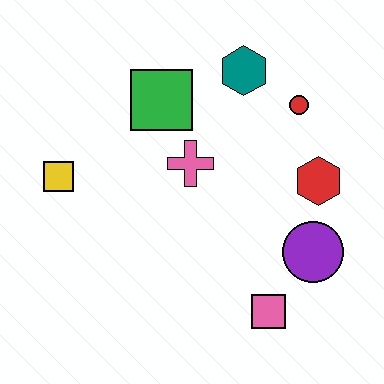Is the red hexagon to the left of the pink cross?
No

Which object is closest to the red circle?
The teal hexagon is closest to the red circle.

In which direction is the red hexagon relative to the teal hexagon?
The red hexagon is below the teal hexagon.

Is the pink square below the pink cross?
Yes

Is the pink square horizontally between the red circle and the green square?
Yes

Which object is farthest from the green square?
The pink square is farthest from the green square.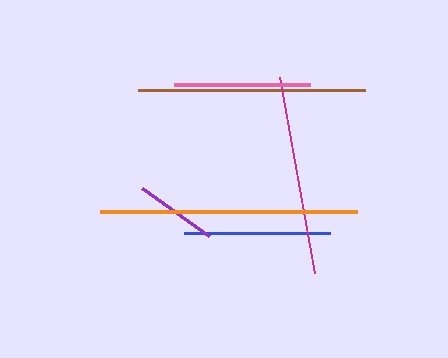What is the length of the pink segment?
The pink segment is approximately 136 pixels long.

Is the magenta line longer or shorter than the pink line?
The magenta line is longer than the pink line.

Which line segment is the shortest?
The purple line is the shortest at approximately 82 pixels.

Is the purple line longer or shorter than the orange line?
The orange line is longer than the purple line.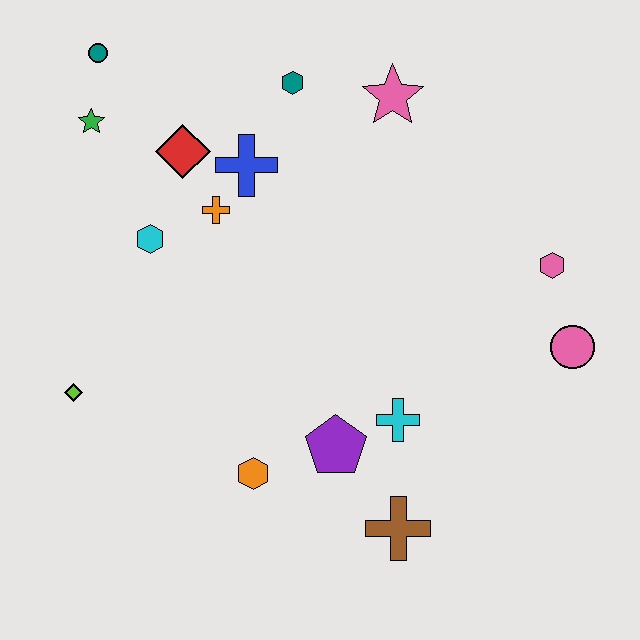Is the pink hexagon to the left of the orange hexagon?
No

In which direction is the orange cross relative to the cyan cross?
The orange cross is above the cyan cross.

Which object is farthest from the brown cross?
The teal circle is farthest from the brown cross.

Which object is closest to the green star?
The teal circle is closest to the green star.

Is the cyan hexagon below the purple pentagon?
No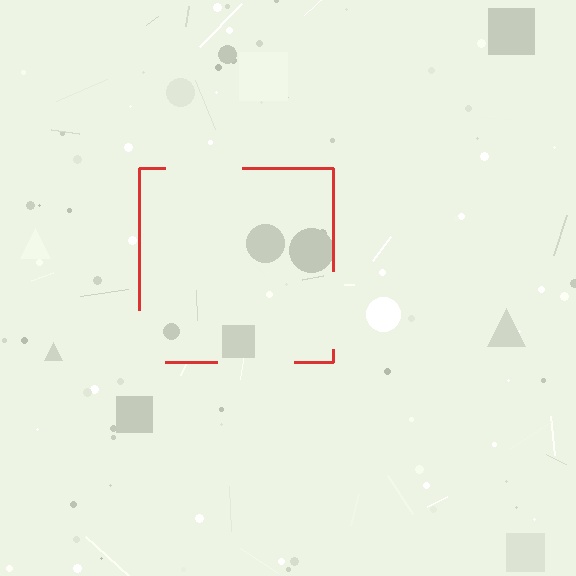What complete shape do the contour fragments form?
The contour fragments form a square.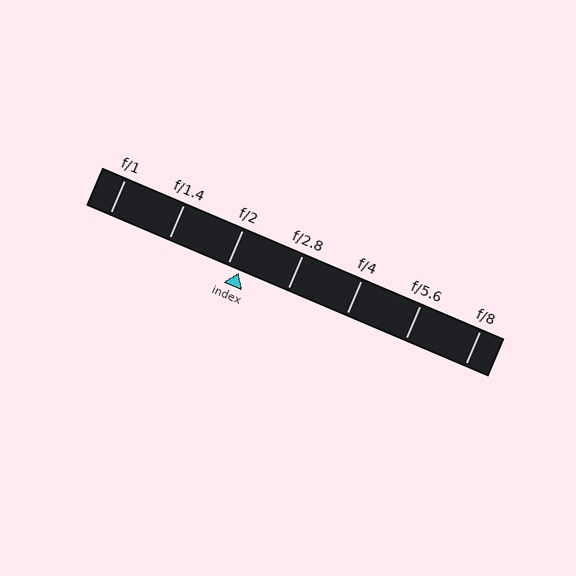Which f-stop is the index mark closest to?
The index mark is closest to f/2.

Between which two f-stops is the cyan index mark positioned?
The index mark is between f/2 and f/2.8.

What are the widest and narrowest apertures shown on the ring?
The widest aperture shown is f/1 and the narrowest is f/8.